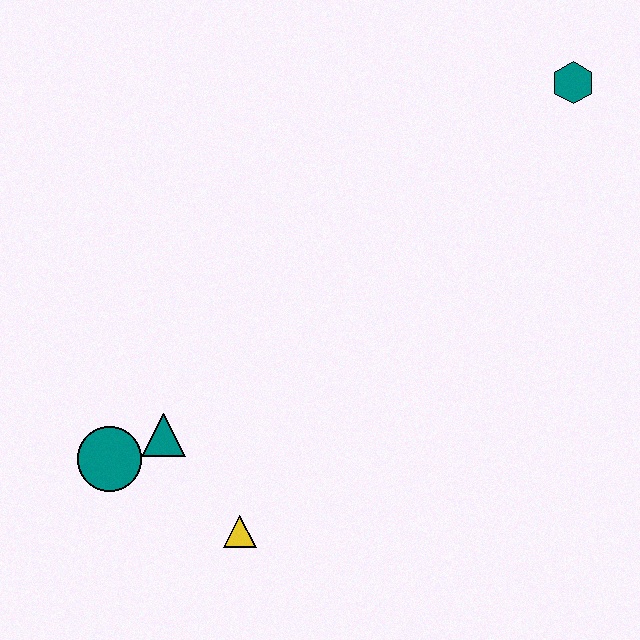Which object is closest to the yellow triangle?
The teal triangle is closest to the yellow triangle.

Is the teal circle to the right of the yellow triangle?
No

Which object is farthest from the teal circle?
The teal hexagon is farthest from the teal circle.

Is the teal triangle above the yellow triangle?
Yes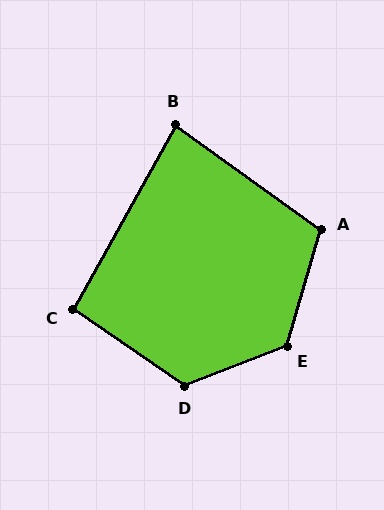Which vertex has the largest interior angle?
E, at approximately 128 degrees.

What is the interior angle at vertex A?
Approximately 109 degrees (obtuse).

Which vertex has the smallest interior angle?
B, at approximately 83 degrees.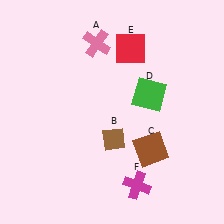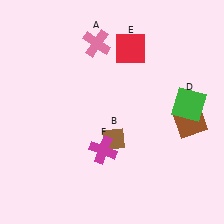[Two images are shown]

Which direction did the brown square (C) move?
The brown square (C) moved right.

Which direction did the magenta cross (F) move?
The magenta cross (F) moved up.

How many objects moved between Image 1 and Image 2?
3 objects moved between the two images.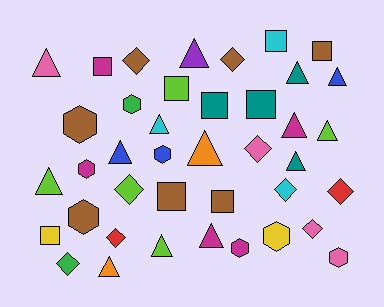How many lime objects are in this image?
There are 5 lime objects.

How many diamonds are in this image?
There are 9 diamonds.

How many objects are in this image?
There are 40 objects.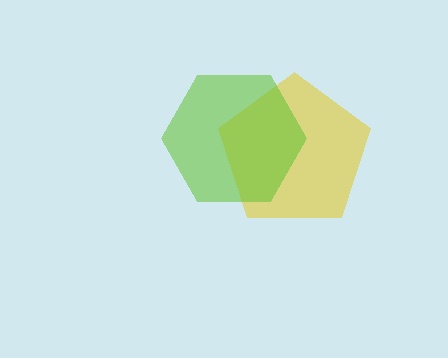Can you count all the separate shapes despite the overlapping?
Yes, there are 2 separate shapes.